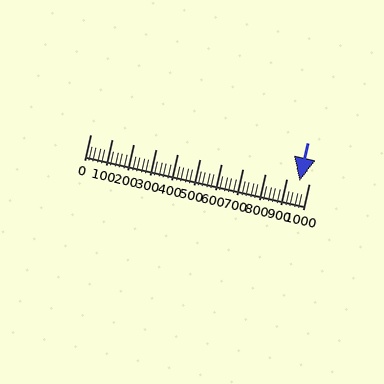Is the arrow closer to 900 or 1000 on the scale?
The arrow is closer to 1000.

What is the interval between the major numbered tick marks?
The major tick marks are spaced 100 units apart.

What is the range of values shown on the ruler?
The ruler shows values from 0 to 1000.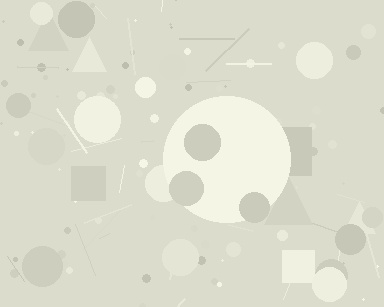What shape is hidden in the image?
A circle is hidden in the image.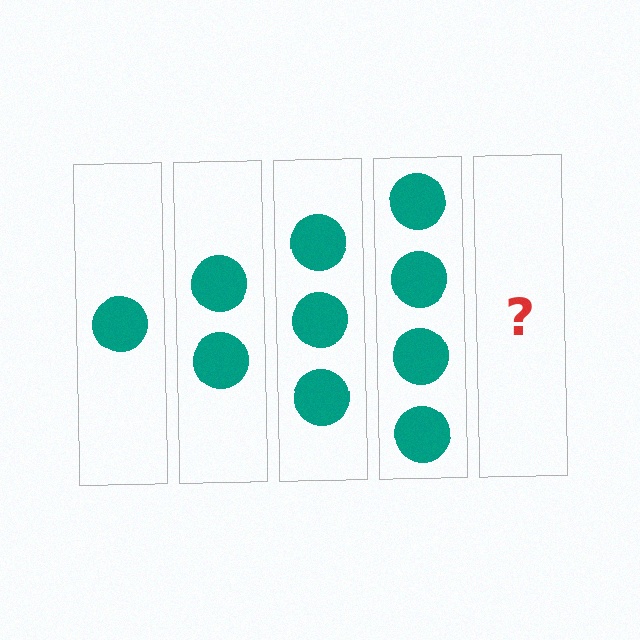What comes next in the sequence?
The next element should be 5 circles.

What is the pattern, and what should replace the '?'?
The pattern is that each step adds one more circle. The '?' should be 5 circles.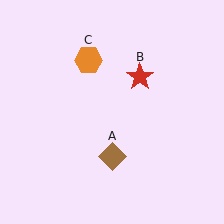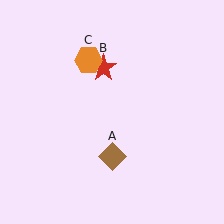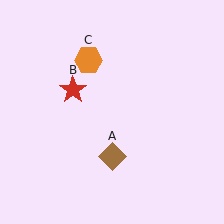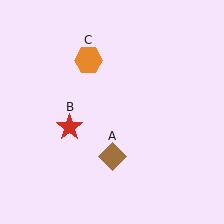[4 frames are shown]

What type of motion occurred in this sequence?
The red star (object B) rotated counterclockwise around the center of the scene.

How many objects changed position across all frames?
1 object changed position: red star (object B).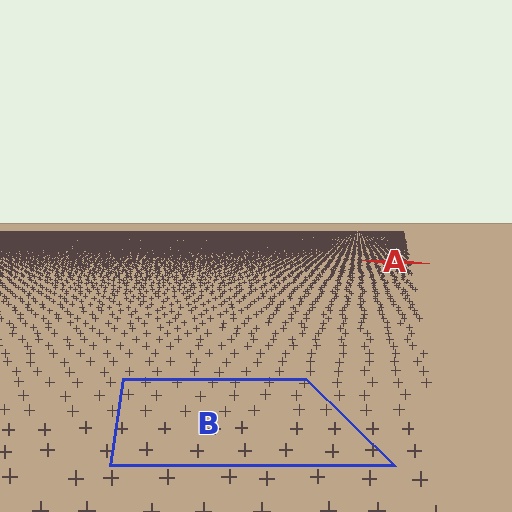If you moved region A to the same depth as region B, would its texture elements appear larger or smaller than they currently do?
They would appear larger. At a closer depth, the same texture elements are projected at a bigger on-screen size.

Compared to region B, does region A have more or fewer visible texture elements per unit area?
Region A has more texture elements per unit area — they are packed more densely because it is farther away.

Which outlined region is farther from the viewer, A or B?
Region A is farther from the viewer — the texture elements inside it appear smaller and more densely packed.